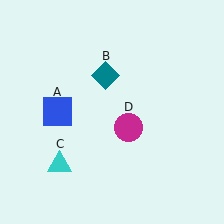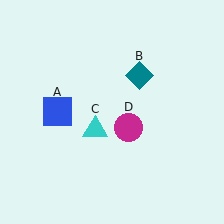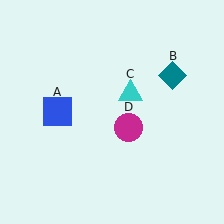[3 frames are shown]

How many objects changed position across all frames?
2 objects changed position: teal diamond (object B), cyan triangle (object C).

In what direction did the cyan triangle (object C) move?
The cyan triangle (object C) moved up and to the right.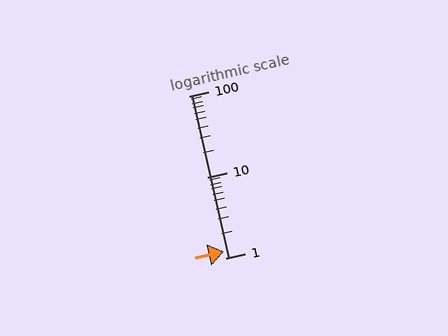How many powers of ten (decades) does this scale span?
The scale spans 2 decades, from 1 to 100.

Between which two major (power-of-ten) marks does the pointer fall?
The pointer is between 1 and 10.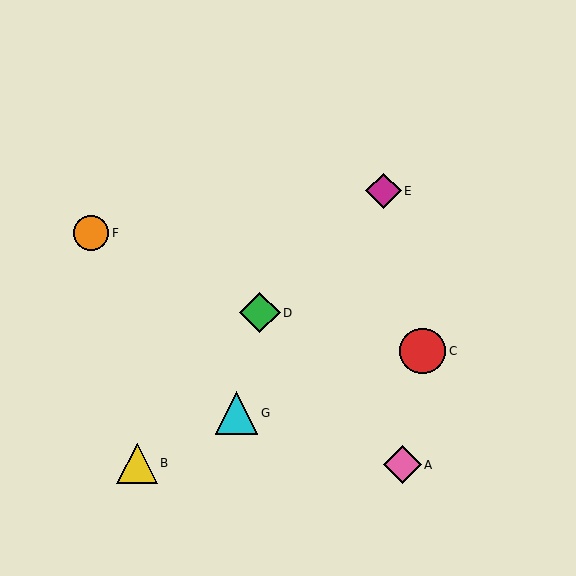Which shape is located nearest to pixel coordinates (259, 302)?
The green diamond (labeled D) at (260, 313) is nearest to that location.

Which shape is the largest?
The red circle (labeled C) is the largest.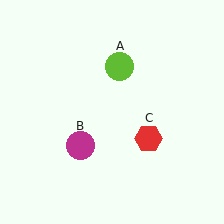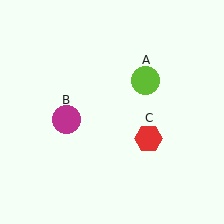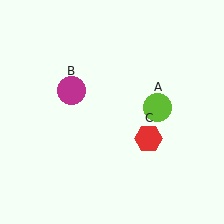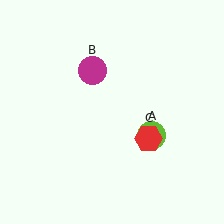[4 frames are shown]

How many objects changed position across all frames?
2 objects changed position: lime circle (object A), magenta circle (object B).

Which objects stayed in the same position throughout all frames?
Red hexagon (object C) remained stationary.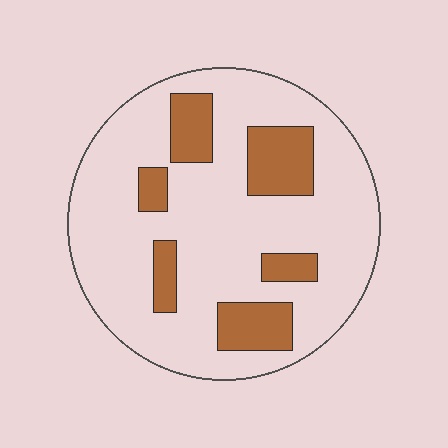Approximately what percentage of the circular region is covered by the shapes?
Approximately 20%.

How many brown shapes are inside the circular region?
6.